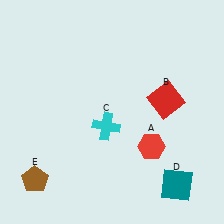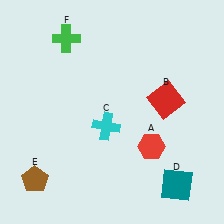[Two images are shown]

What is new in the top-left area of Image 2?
A green cross (F) was added in the top-left area of Image 2.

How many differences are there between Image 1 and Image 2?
There is 1 difference between the two images.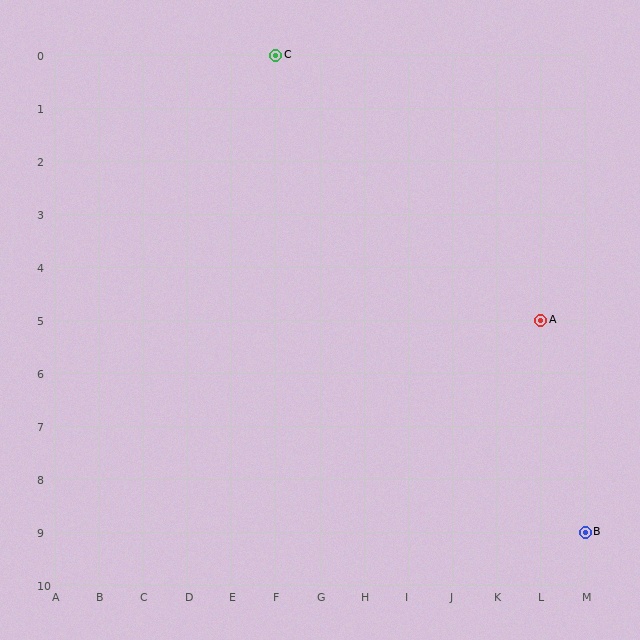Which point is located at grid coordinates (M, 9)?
Point B is at (M, 9).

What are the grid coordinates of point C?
Point C is at grid coordinates (F, 0).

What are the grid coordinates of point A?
Point A is at grid coordinates (L, 5).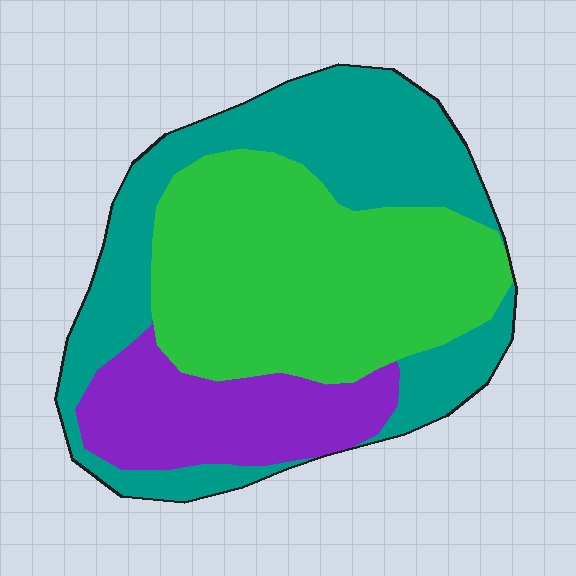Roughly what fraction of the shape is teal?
Teal covers roughly 40% of the shape.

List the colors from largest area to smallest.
From largest to smallest: green, teal, purple.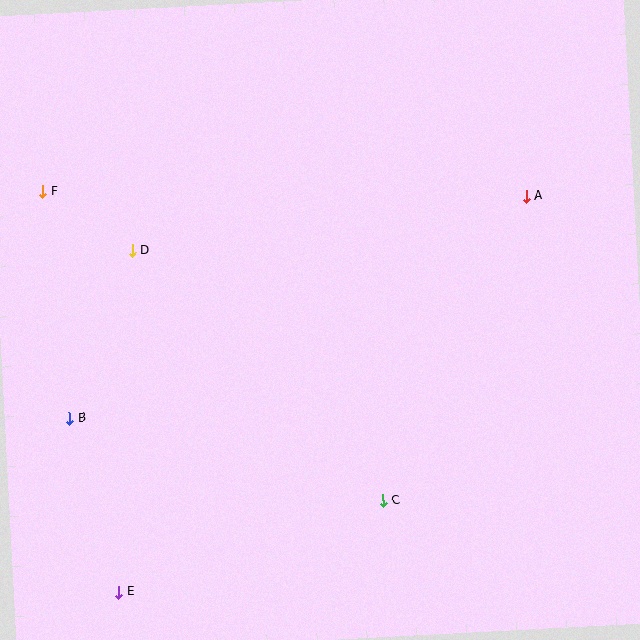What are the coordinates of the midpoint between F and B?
The midpoint between F and B is at (56, 305).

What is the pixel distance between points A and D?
The distance between A and D is 398 pixels.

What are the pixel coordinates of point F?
Point F is at (43, 192).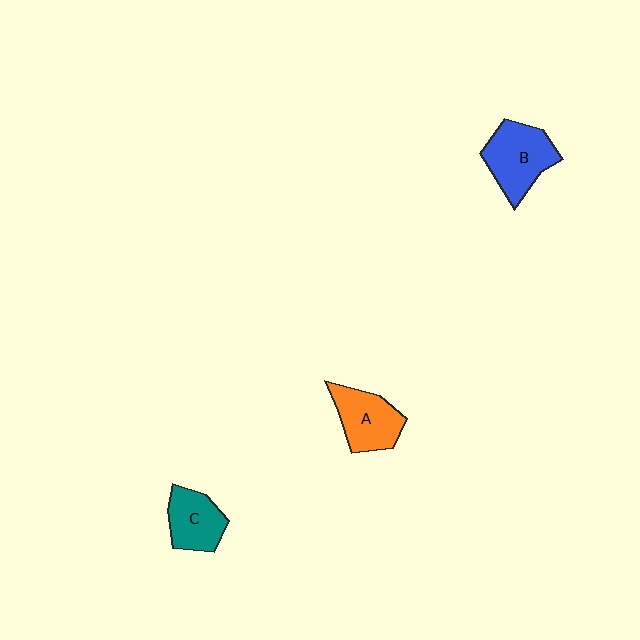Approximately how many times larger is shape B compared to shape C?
Approximately 1.3 times.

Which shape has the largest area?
Shape B (blue).